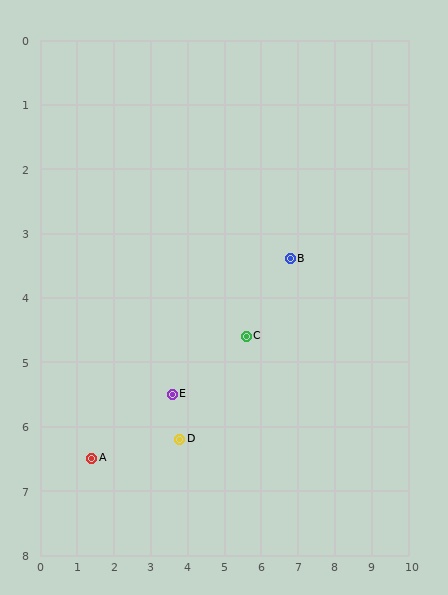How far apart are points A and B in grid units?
Points A and B are about 6.2 grid units apart.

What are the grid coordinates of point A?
Point A is at approximately (1.4, 6.5).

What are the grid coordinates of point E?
Point E is at approximately (3.6, 5.5).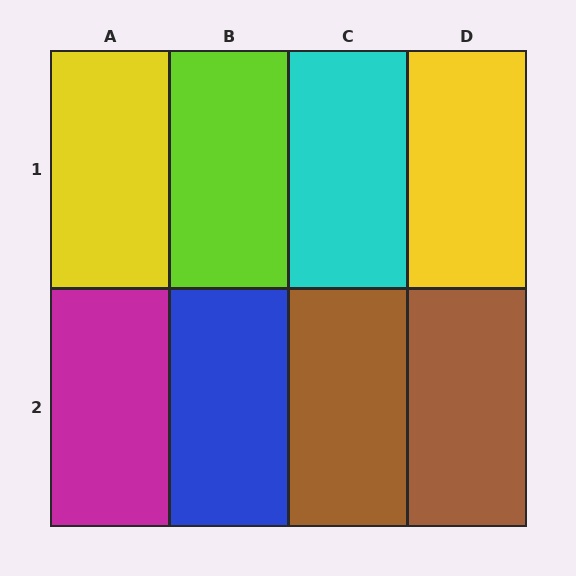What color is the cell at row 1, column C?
Cyan.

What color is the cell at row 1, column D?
Yellow.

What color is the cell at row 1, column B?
Lime.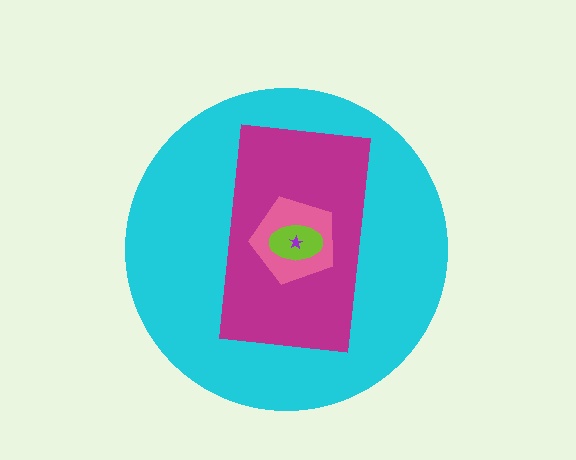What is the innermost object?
The purple star.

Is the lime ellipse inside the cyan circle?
Yes.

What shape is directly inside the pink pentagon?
The lime ellipse.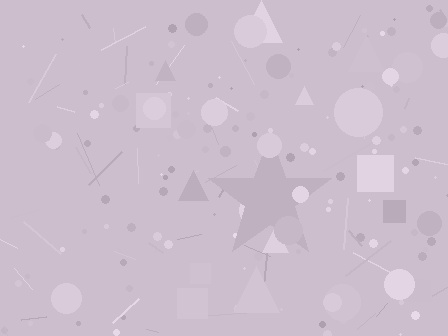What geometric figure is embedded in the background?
A star is embedded in the background.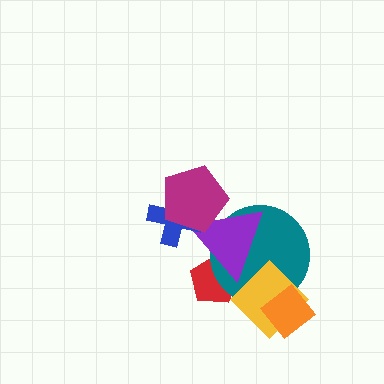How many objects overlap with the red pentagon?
3 objects overlap with the red pentagon.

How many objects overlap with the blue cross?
2 objects overlap with the blue cross.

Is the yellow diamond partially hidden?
Yes, it is partially covered by another shape.